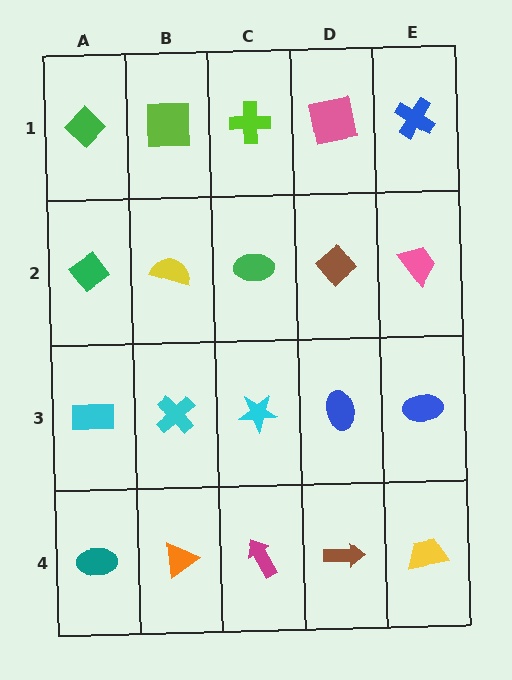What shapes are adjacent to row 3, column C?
A green ellipse (row 2, column C), a magenta arrow (row 4, column C), a cyan cross (row 3, column B), a blue ellipse (row 3, column D).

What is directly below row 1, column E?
A pink trapezoid.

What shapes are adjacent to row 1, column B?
A yellow semicircle (row 2, column B), a green diamond (row 1, column A), a lime cross (row 1, column C).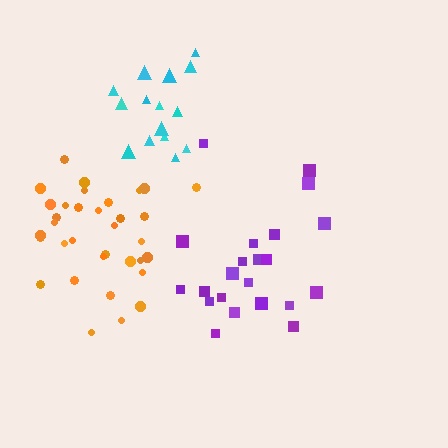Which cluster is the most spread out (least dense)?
Purple.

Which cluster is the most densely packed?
Orange.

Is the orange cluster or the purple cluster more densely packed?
Orange.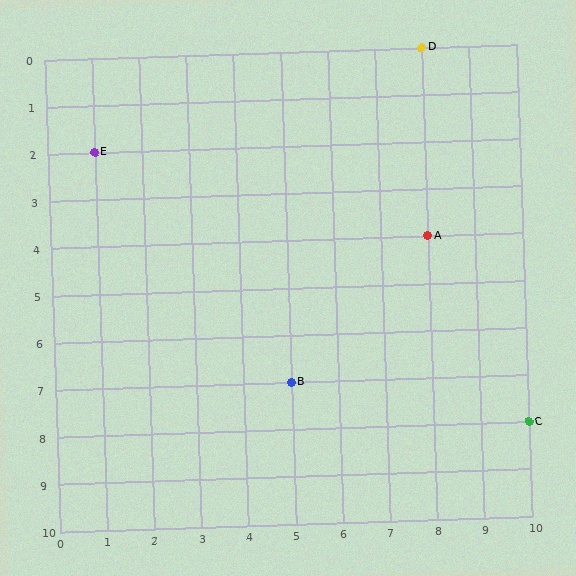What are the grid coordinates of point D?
Point D is at grid coordinates (8, 0).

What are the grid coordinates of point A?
Point A is at grid coordinates (8, 4).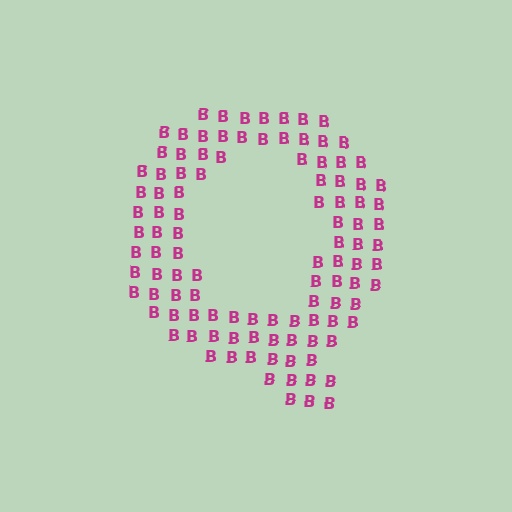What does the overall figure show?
The overall figure shows the letter Q.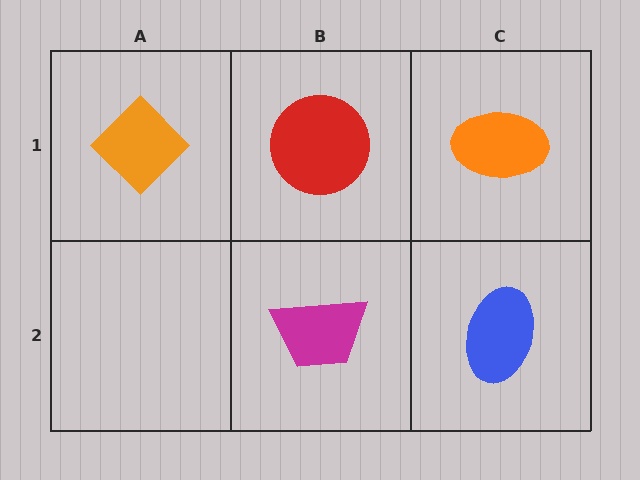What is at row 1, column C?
An orange ellipse.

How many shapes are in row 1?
3 shapes.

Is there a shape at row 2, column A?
No, that cell is empty.